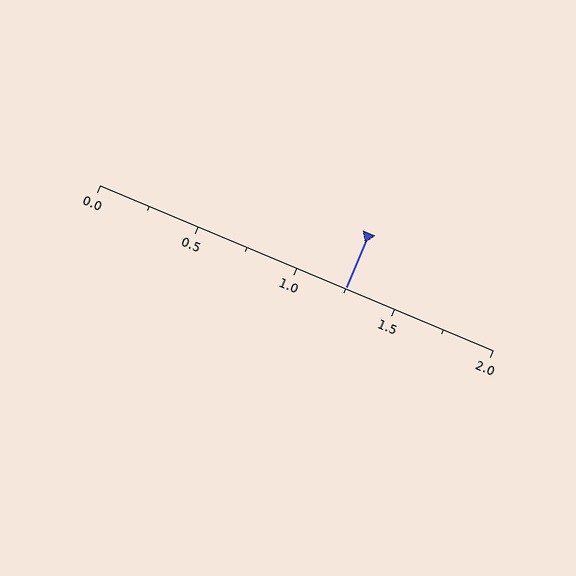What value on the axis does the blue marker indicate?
The marker indicates approximately 1.25.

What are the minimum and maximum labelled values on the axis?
The axis runs from 0.0 to 2.0.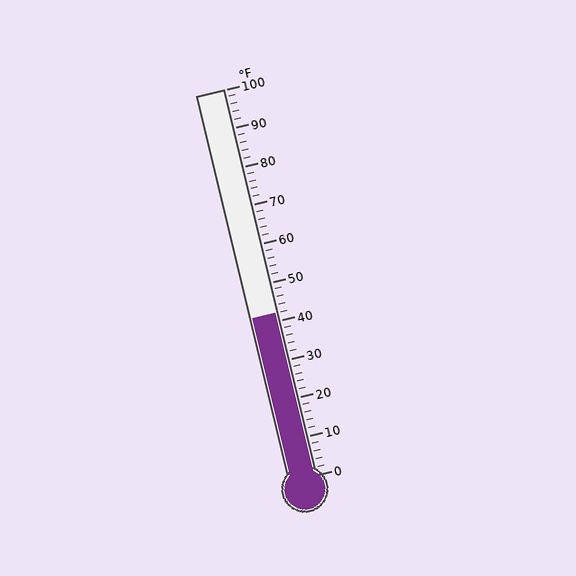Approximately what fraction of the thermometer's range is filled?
The thermometer is filled to approximately 40% of its range.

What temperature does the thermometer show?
The thermometer shows approximately 42°F.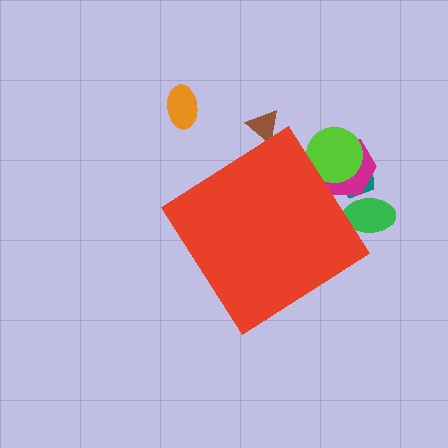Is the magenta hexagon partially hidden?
Yes, the magenta hexagon is partially hidden behind the red diamond.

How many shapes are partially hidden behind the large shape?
5 shapes are partially hidden.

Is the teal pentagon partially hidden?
Yes, the teal pentagon is partially hidden behind the red diamond.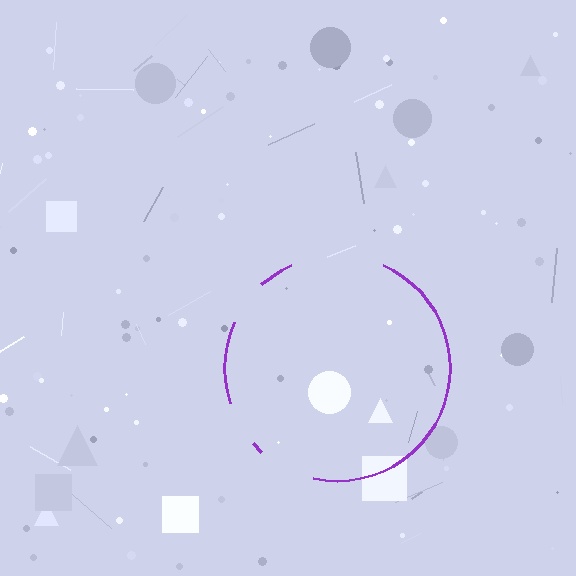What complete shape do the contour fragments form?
The contour fragments form a circle.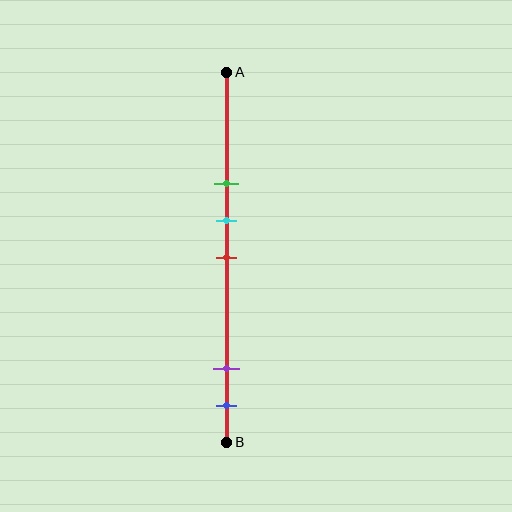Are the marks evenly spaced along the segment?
No, the marks are not evenly spaced.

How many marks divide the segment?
There are 5 marks dividing the segment.